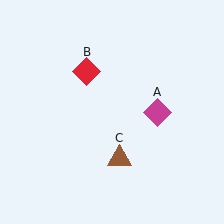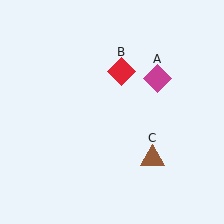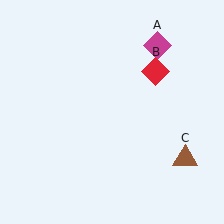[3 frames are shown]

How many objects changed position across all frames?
3 objects changed position: magenta diamond (object A), red diamond (object B), brown triangle (object C).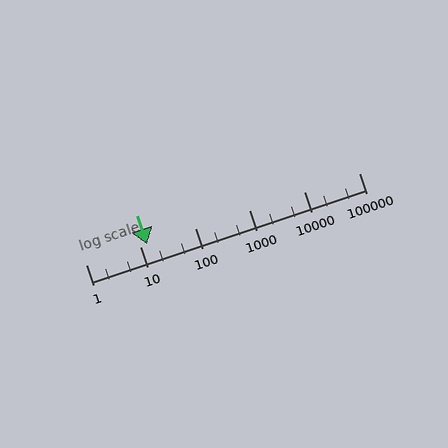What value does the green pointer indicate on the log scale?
The pointer indicates approximately 13.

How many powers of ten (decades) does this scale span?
The scale spans 5 decades, from 1 to 100000.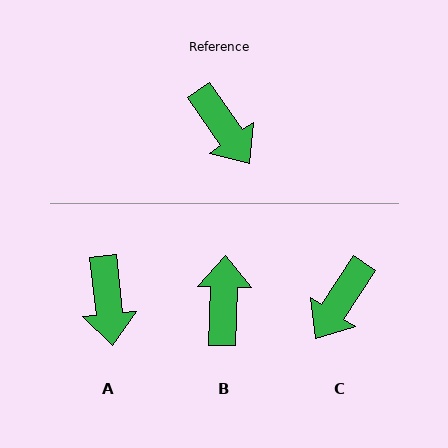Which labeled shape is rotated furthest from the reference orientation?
B, about 143 degrees away.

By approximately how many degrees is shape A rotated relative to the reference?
Approximately 29 degrees clockwise.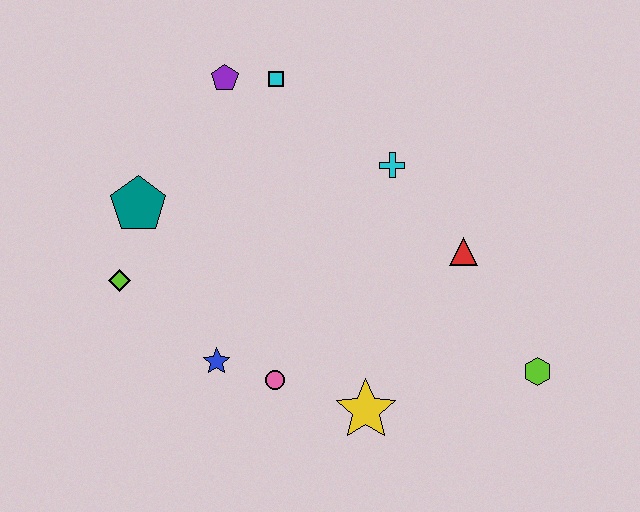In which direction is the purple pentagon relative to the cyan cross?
The purple pentagon is to the left of the cyan cross.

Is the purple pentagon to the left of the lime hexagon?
Yes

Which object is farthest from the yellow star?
The purple pentagon is farthest from the yellow star.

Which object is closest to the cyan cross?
The red triangle is closest to the cyan cross.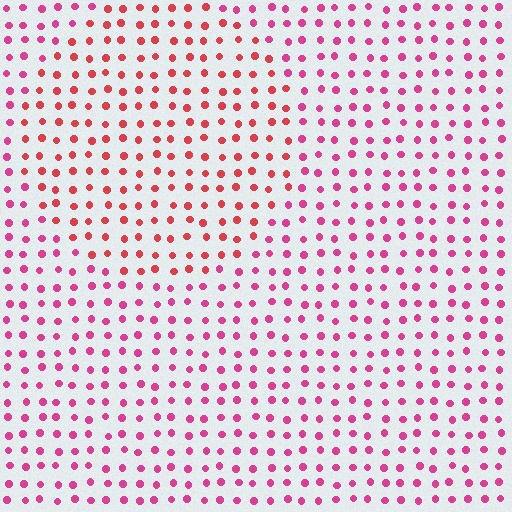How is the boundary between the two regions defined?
The boundary is defined purely by a slight shift in hue (about 28 degrees). Spacing, size, and orientation are identical on both sides.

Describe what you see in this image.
The image is filled with small magenta elements in a uniform arrangement. A circle-shaped region is visible where the elements are tinted to a slightly different hue, forming a subtle color boundary.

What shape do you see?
I see a circle.